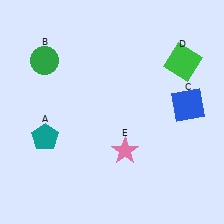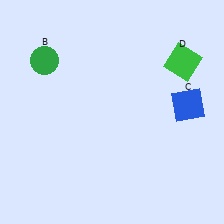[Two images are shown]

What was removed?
The teal pentagon (A), the pink star (E) were removed in Image 2.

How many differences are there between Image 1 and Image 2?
There are 2 differences between the two images.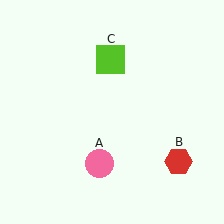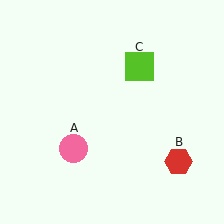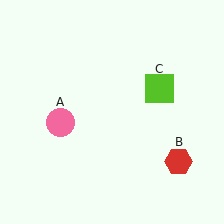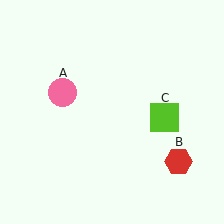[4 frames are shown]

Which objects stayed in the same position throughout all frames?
Red hexagon (object B) remained stationary.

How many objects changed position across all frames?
2 objects changed position: pink circle (object A), lime square (object C).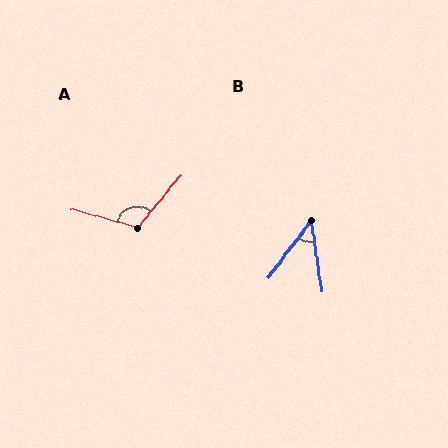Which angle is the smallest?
B, at approximately 45 degrees.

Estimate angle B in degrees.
Approximately 45 degrees.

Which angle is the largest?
A, at approximately 114 degrees.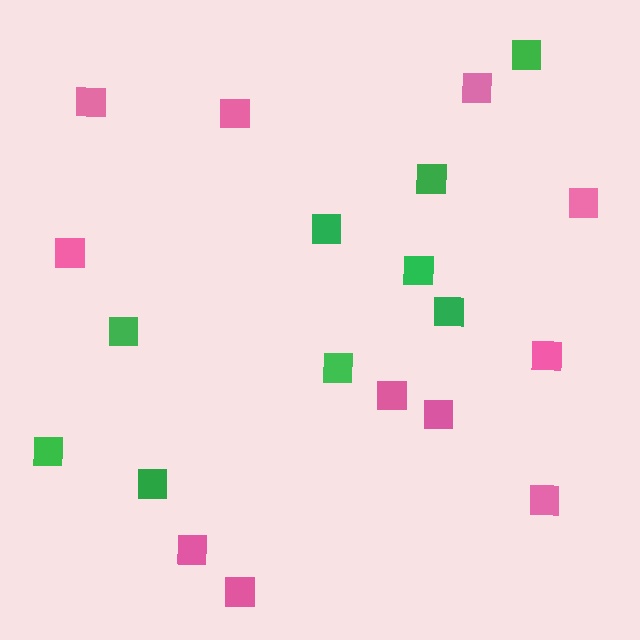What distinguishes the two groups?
There are 2 groups: one group of pink squares (11) and one group of green squares (9).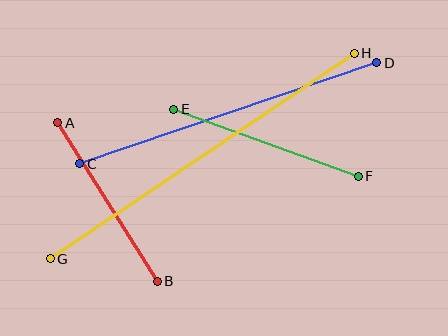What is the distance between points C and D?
The distance is approximately 314 pixels.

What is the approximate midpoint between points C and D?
The midpoint is at approximately (228, 113) pixels.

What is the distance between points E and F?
The distance is approximately 196 pixels.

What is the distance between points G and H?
The distance is approximately 367 pixels.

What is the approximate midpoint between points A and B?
The midpoint is at approximately (108, 202) pixels.